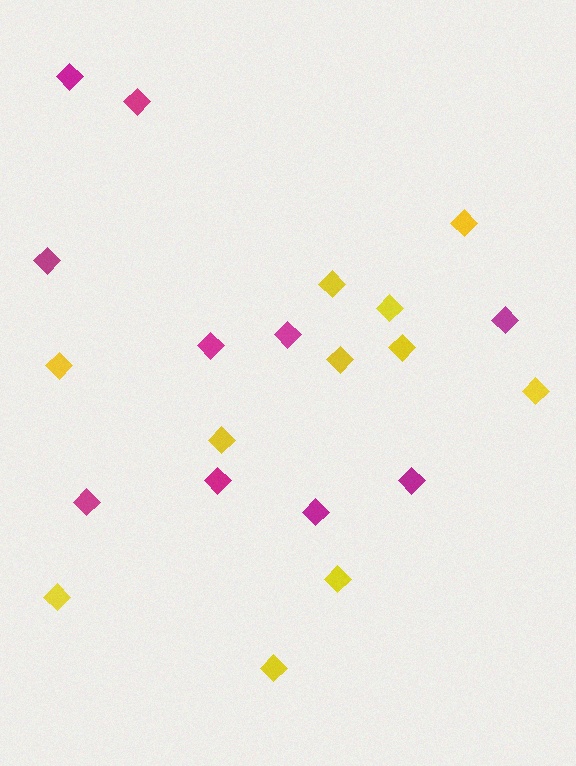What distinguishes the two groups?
There are 2 groups: one group of yellow diamonds (11) and one group of magenta diamonds (10).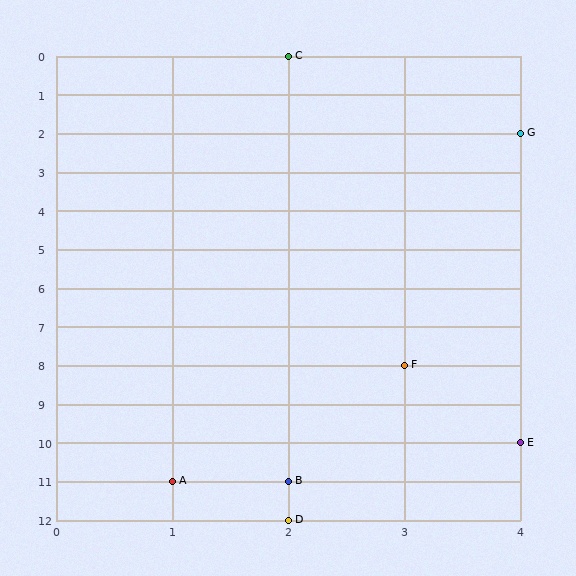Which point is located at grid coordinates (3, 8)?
Point F is at (3, 8).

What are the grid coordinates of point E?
Point E is at grid coordinates (4, 10).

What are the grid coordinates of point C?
Point C is at grid coordinates (2, 0).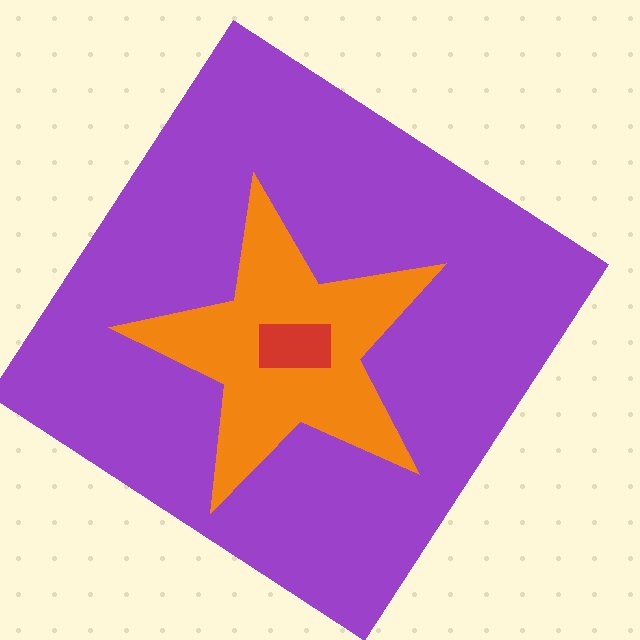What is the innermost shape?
The red rectangle.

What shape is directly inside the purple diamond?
The orange star.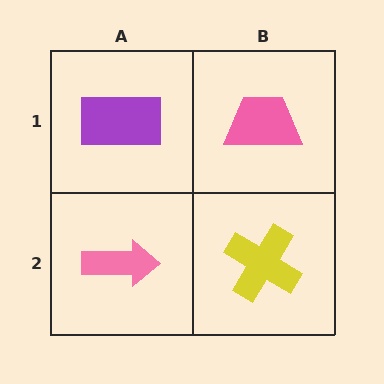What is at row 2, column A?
A pink arrow.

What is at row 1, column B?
A pink trapezoid.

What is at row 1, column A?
A purple rectangle.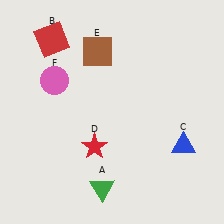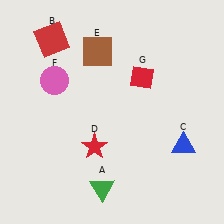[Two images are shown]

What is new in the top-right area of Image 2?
A red diamond (G) was added in the top-right area of Image 2.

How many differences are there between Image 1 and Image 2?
There is 1 difference between the two images.